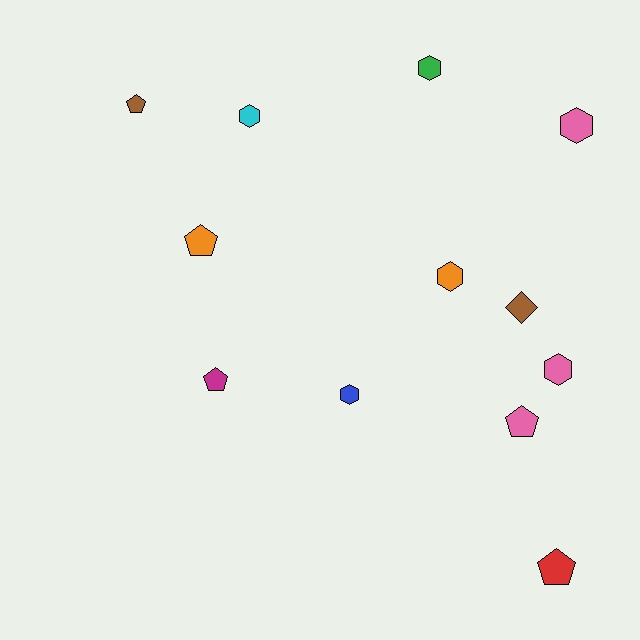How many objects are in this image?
There are 12 objects.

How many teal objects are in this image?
There are no teal objects.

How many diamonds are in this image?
There is 1 diamond.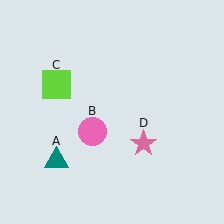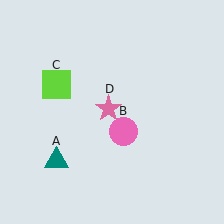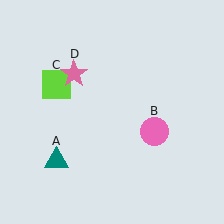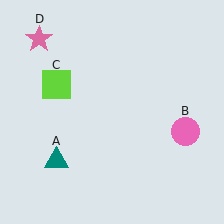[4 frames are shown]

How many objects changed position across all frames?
2 objects changed position: pink circle (object B), pink star (object D).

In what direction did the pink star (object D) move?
The pink star (object D) moved up and to the left.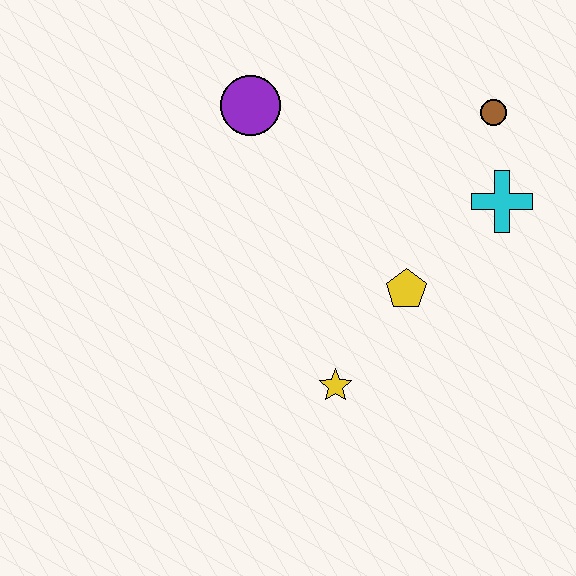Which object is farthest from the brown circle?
The yellow star is farthest from the brown circle.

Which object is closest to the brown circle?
The cyan cross is closest to the brown circle.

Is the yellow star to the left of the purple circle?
No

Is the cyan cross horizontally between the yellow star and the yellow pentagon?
No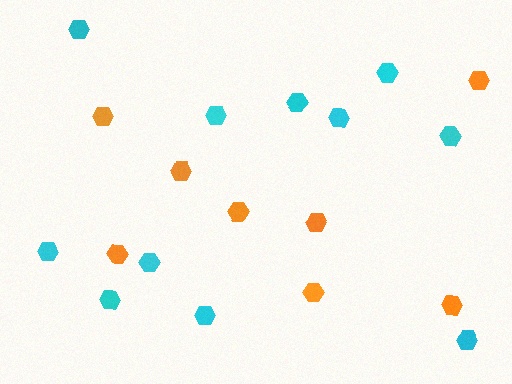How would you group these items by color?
There are 2 groups: one group of cyan hexagons (11) and one group of orange hexagons (8).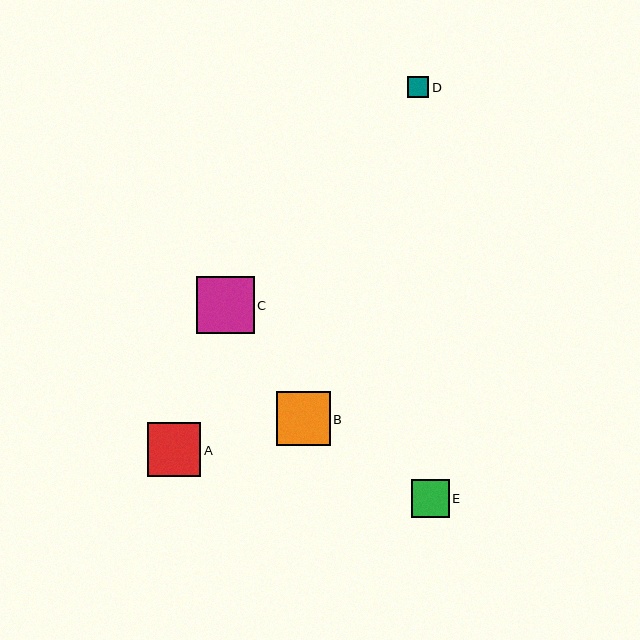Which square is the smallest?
Square D is the smallest with a size of approximately 21 pixels.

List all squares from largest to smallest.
From largest to smallest: C, B, A, E, D.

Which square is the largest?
Square C is the largest with a size of approximately 57 pixels.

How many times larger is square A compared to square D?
Square A is approximately 2.6 times the size of square D.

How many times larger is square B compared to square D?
Square B is approximately 2.6 times the size of square D.